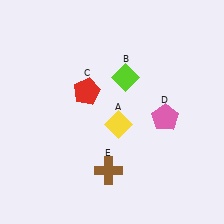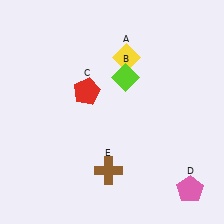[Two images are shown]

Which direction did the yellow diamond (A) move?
The yellow diamond (A) moved up.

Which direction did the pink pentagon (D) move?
The pink pentagon (D) moved down.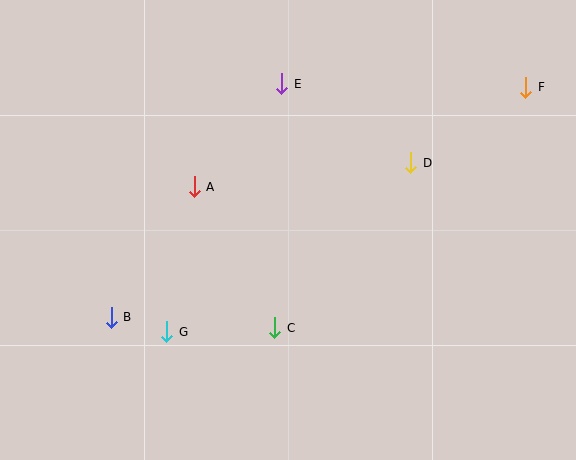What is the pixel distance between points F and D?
The distance between F and D is 137 pixels.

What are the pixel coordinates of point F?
Point F is at (526, 87).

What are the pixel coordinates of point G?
Point G is at (167, 332).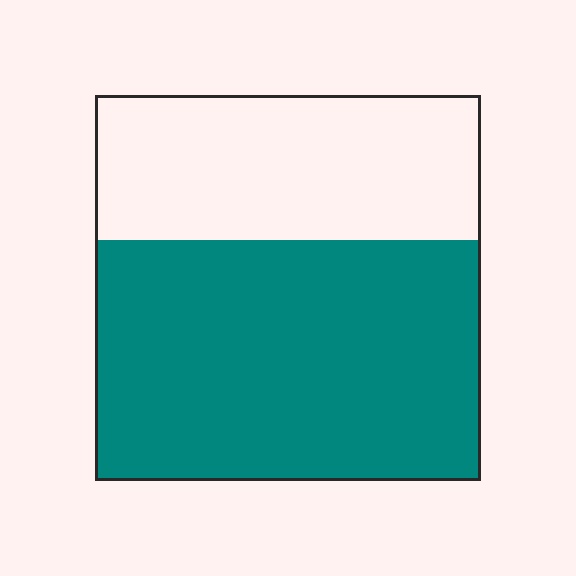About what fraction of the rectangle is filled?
About five eighths (5/8).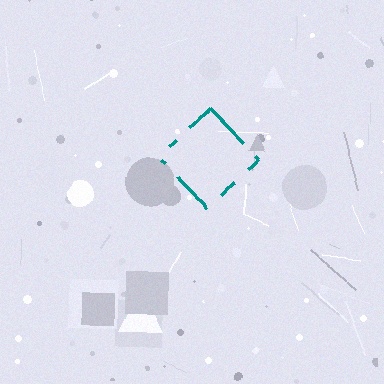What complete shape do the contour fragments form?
The contour fragments form a diamond.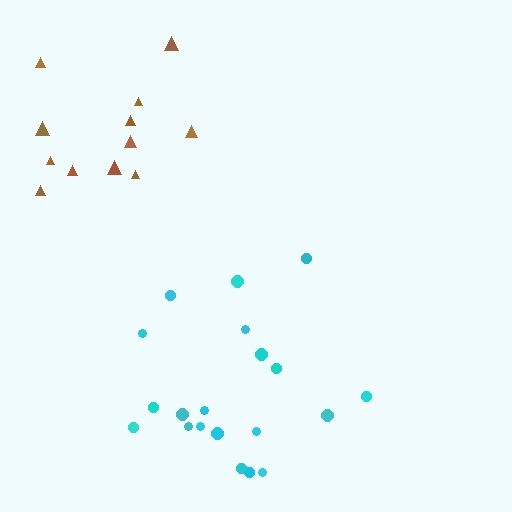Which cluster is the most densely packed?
Brown.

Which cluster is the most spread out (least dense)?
Cyan.